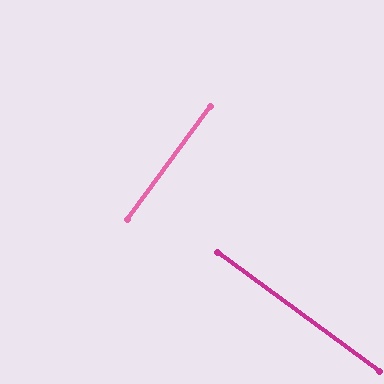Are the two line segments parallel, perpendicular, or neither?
Perpendicular — they meet at approximately 90°.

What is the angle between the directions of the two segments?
Approximately 90 degrees.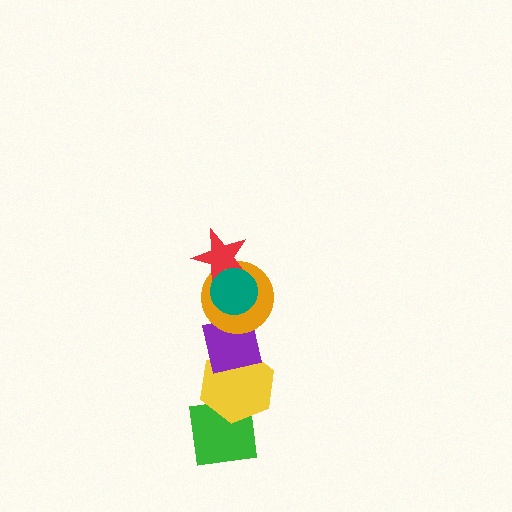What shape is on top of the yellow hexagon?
The purple square is on top of the yellow hexagon.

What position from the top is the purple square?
The purple square is 4th from the top.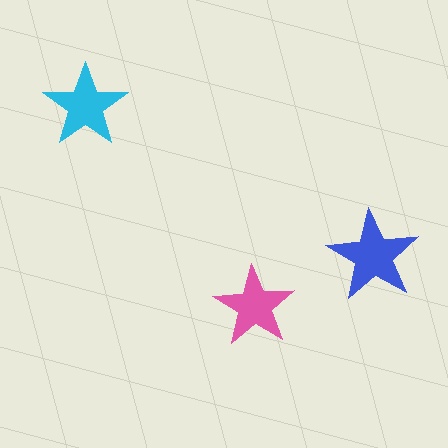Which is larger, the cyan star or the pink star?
The cyan one.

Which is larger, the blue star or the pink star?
The blue one.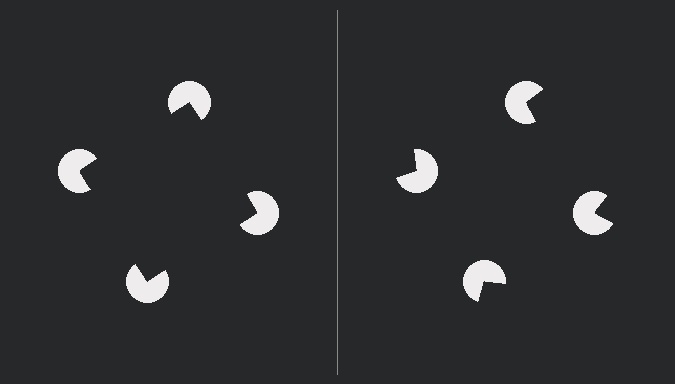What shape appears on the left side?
An illusory square.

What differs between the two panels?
The pac-man discs are positioned identically on both sides; only the wedge orientations differ. On the left they align to a square; on the right they are misaligned.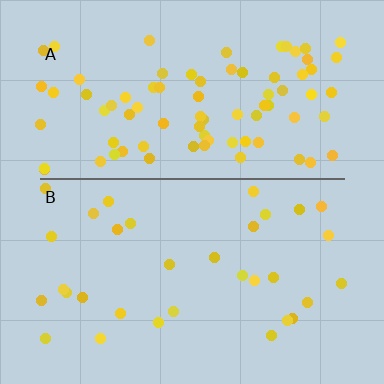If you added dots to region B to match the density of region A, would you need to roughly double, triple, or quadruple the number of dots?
Approximately triple.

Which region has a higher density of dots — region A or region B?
A (the top).